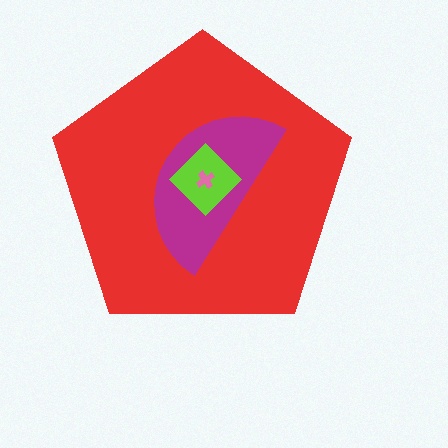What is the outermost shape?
The red pentagon.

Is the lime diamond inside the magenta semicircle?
Yes.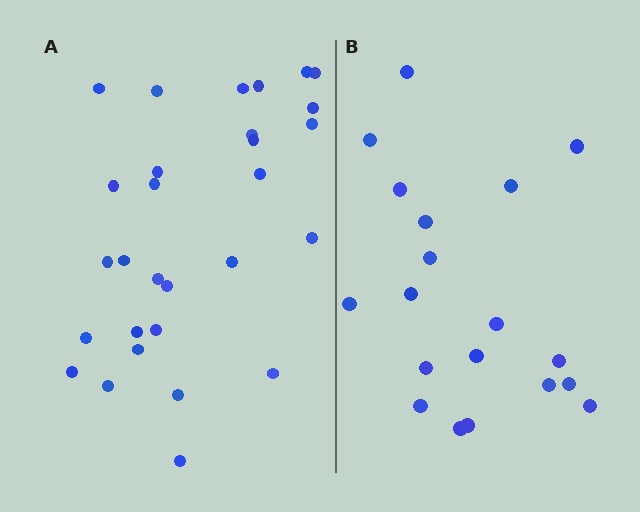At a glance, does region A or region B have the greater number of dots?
Region A (the left region) has more dots.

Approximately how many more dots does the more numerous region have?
Region A has roughly 10 or so more dots than region B.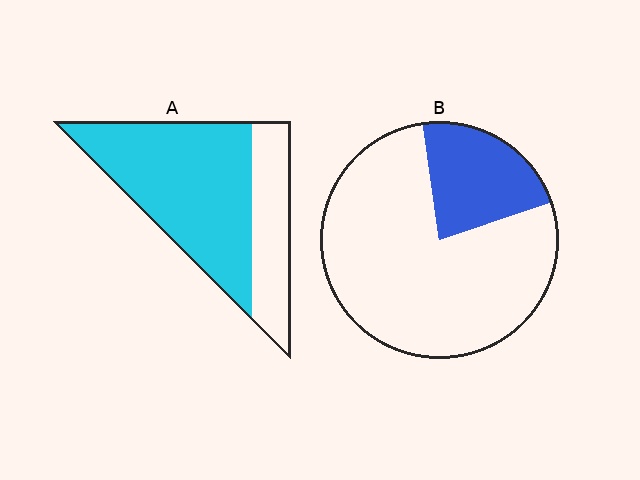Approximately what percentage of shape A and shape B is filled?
A is approximately 70% and B is approximately 20%.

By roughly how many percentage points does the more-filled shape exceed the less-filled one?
By roughly 50 percentage points (A over B).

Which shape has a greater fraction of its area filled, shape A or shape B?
Shape A.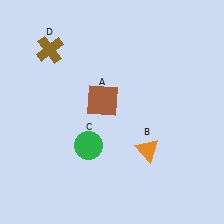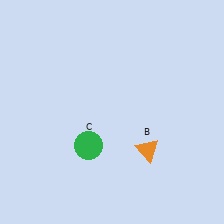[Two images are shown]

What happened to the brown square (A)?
The brown square (A) was removed in Image 2. It was in the top-left area of Image 1.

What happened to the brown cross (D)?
The brown cross (D) was removed in Image 2. It was in the top-left area of Image 1.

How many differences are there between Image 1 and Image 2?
There are 2 differences between the two images.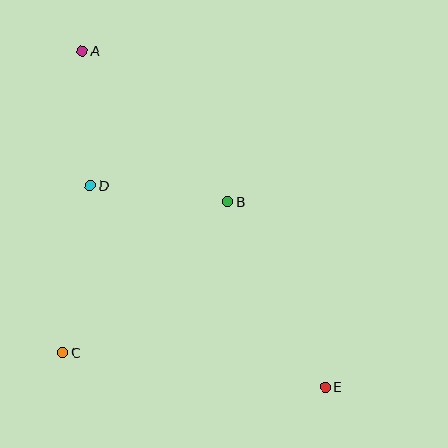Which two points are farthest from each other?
Points A and E are farthest from each other.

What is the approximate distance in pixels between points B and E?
The distance between B and E is approximately 209 pixels.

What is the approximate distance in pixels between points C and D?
The distance between C and D is approximately 169 pixels.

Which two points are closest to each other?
Points A and D are closest to each other.